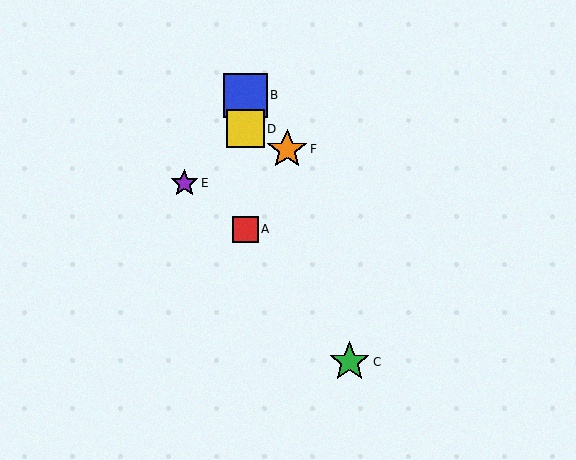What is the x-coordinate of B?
Object B is at x≈245.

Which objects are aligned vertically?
Objects A, B, D are aligned vertically.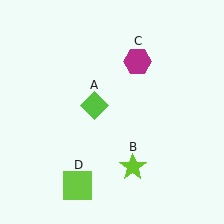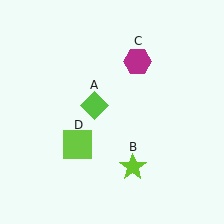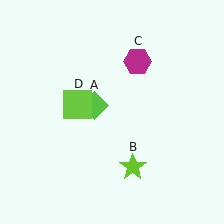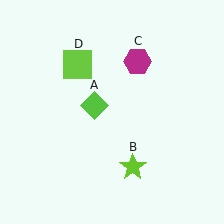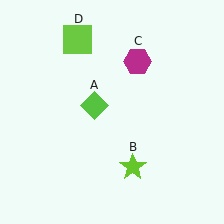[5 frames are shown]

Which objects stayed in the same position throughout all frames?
Lime diamond (object A) and lime star (object B) and magenta hexagon (object C) remained stationary.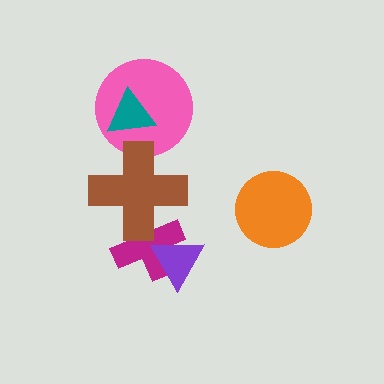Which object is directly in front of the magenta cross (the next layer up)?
The purple triangle is directly in front of the magenta cross.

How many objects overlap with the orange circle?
0 objects overlap with the orange circle.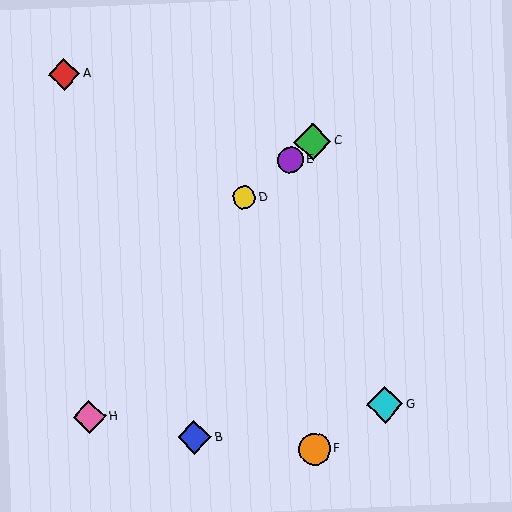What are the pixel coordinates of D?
Object D is at (244, 197).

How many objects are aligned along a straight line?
3 objects (C, D, E) are aligned along a straight line.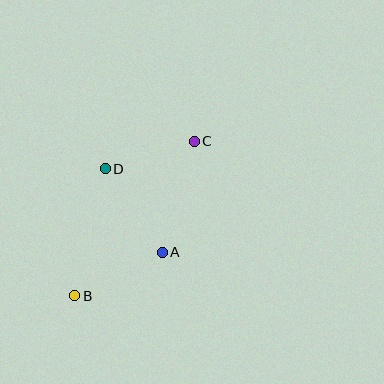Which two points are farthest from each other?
Points B and C are farthest from each other.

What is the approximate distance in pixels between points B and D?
The distance between B and D is approximately 131 pixels.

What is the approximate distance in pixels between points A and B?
The distance between A and B is approximately 98 pixels.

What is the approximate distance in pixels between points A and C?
The distance between A and C is approximately 116 pixels.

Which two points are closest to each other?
Points C and D are closest to each other.